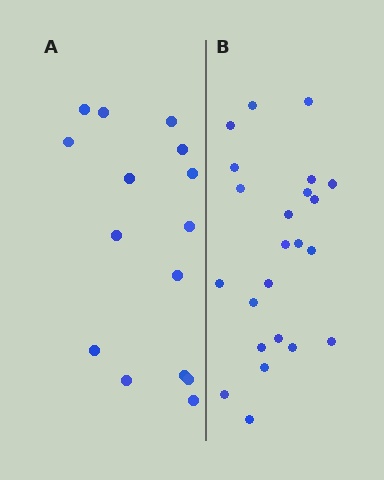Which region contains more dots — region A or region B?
Region B (the right region) has more dots.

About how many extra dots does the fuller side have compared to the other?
Region B has roughly 8 or so more dots than region A.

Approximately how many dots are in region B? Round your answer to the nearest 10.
About 20 dots. (The exact count is 23, which rounds to 20.)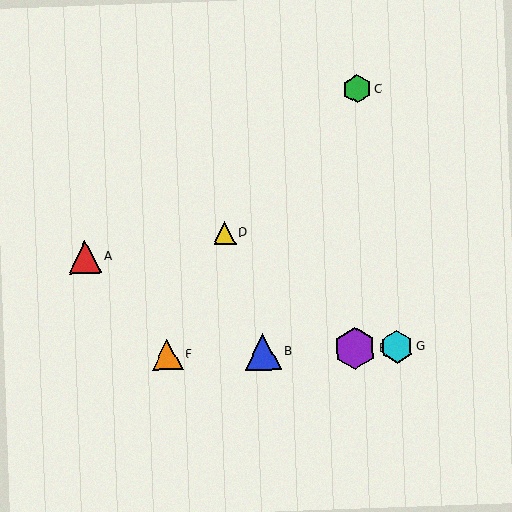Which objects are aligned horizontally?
Objects B, E, F, G are aligned horizontally.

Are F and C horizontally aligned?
No, F is at y≈355 and C is at y≈89.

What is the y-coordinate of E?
Object E is at y≈348.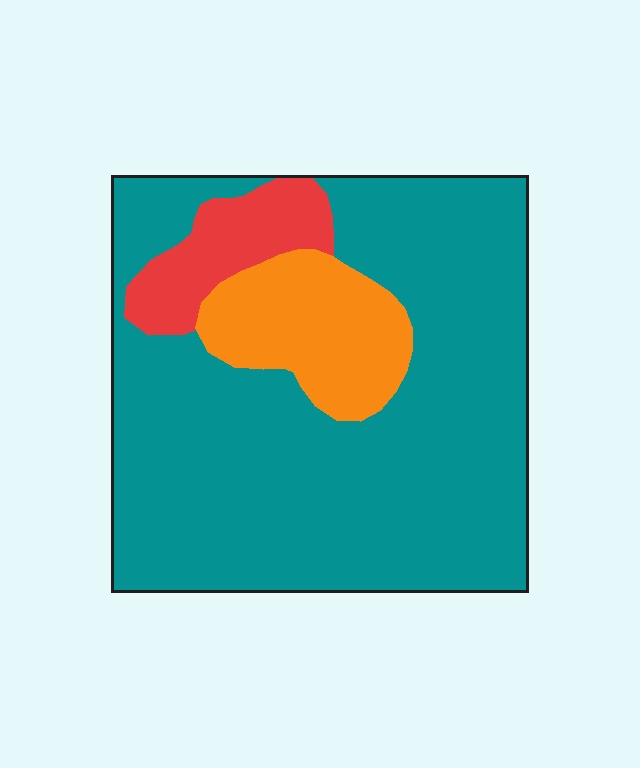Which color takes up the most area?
Teal, at roughly 75%.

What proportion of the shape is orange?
Orange takes up about one eighth (1/8) of the shape.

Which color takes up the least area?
Red, at roughly 10%.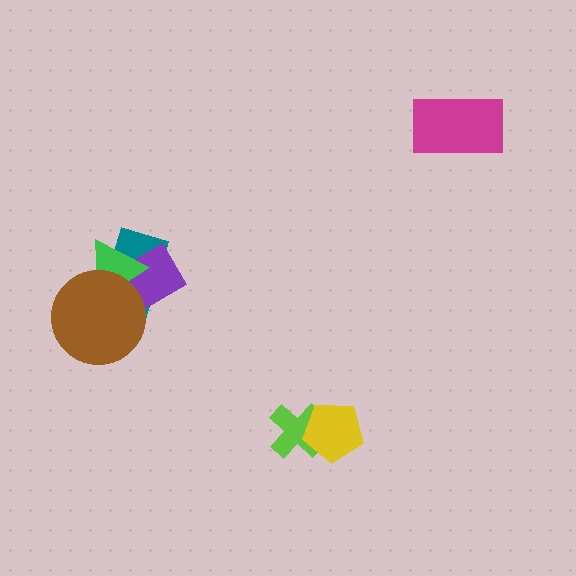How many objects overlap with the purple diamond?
3 objects overlap with the purple diamond.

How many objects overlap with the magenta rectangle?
0 objects overlap with the magenta rectangle.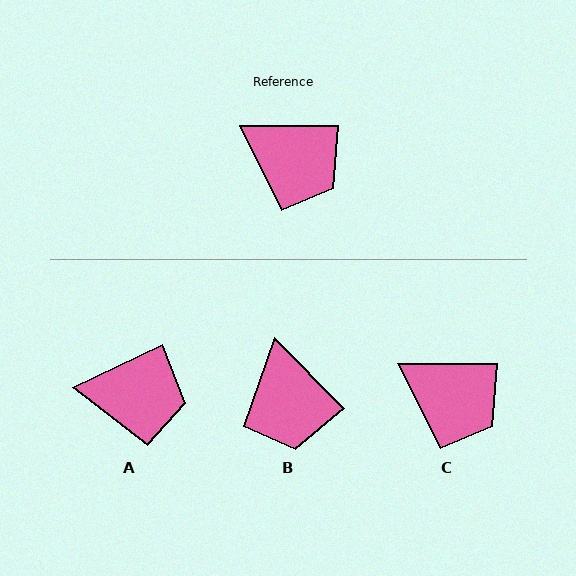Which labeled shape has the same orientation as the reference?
C.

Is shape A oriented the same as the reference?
No, it is off by about 26 degrees.